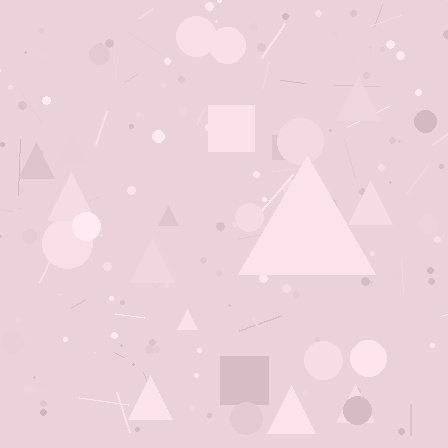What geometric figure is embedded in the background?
A triangle is embedded in the background.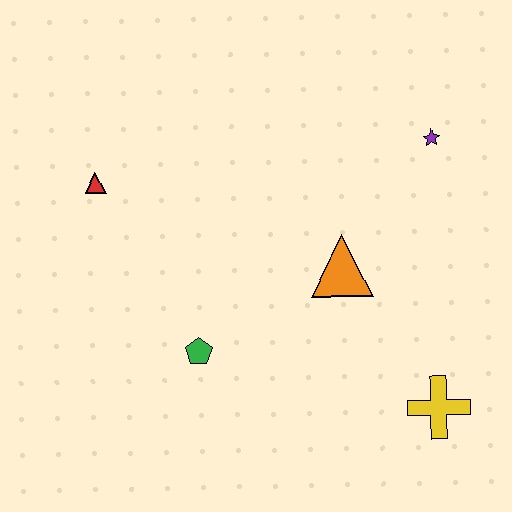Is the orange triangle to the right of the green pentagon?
Yes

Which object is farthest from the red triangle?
The yellow cross is farthest from the red triangle.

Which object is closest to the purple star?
The orange triangle is closest to the purple star.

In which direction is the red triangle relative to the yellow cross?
The red triangle is to the left of the yellow cross.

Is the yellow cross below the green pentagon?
Yes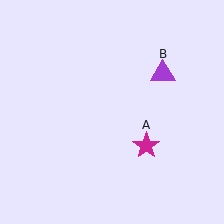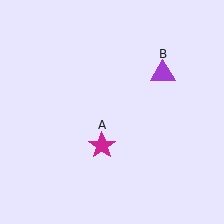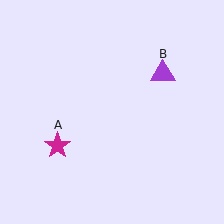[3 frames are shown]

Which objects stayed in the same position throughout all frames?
Purple triangle (object B) remained stationary.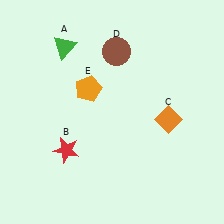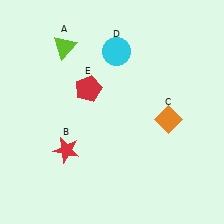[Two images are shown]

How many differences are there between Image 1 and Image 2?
There are 3 differences between the two images.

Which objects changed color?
A changed from green to lime. D changed from brown to cyan. E changed from orange to red.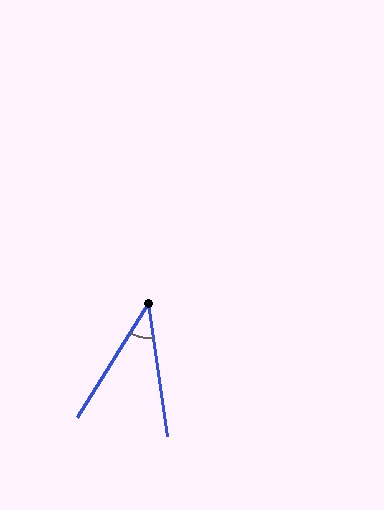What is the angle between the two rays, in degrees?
Approximately 41 degrees.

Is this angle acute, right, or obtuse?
It is acute.